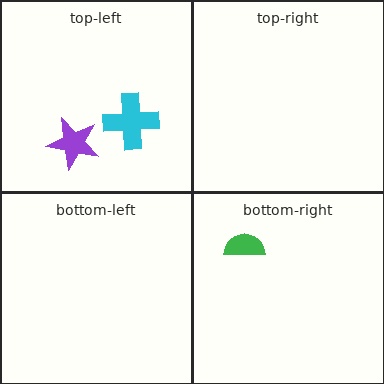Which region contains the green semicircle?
The bottom-right region.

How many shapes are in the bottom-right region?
1.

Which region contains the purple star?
The top-left region.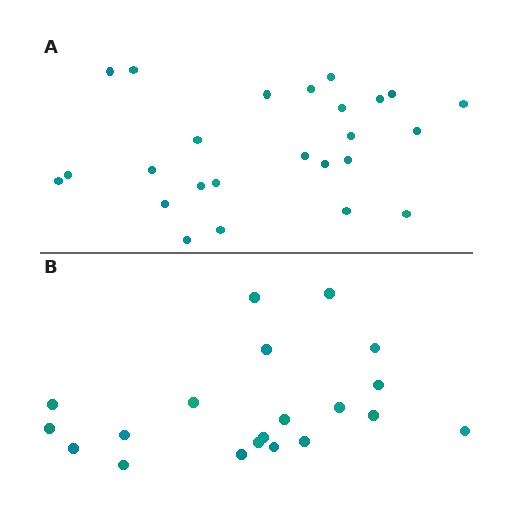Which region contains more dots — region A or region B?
Region A (the top region) has more dots.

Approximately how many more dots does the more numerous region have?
Region A has about 5 more dots than region B.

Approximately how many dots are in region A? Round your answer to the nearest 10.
About 20 dots. (The exact count is 25, which rounds to 20.)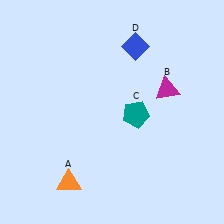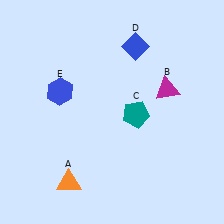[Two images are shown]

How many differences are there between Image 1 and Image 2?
There is 1 difference between the two images.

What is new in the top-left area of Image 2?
A blue hexagon (E) was added in the top-left area of Image 2.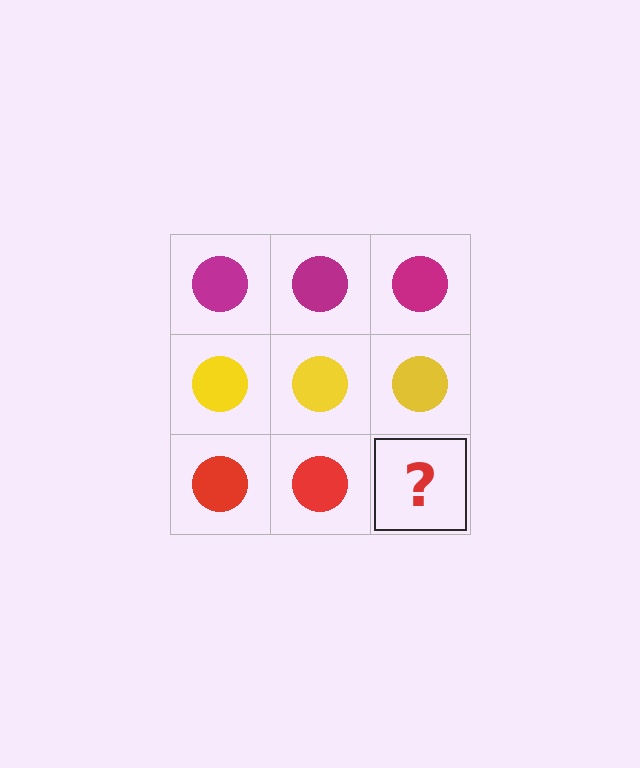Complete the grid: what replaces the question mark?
The question mark should be replaced with a red circle.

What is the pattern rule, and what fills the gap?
The rule is that each row has a consistent color. The gap should be filled with a red circle.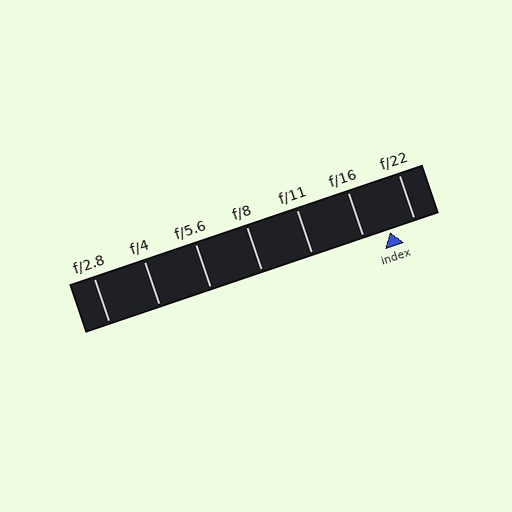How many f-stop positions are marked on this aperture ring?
There are 7 f-stop positions marked.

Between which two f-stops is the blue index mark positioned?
The index mark is between f/16 and f/22.